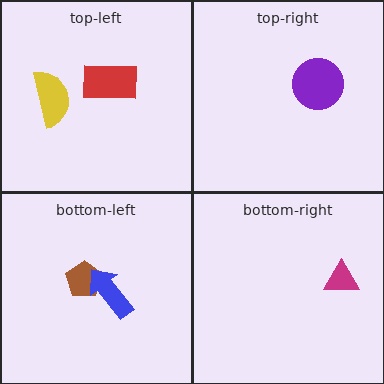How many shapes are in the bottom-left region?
2.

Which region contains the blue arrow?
The bottom-left region.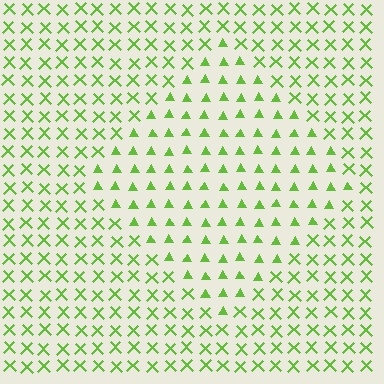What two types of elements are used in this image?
The image uses triangles inside the diamond region and X marks outside it.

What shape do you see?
I see a diamond.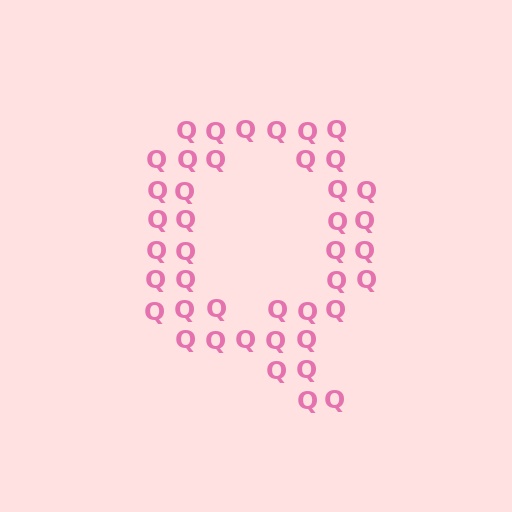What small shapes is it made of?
It is made of small letter Q's.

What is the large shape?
The large shape is the letter Q.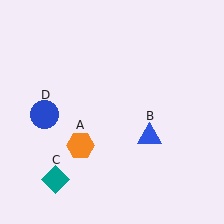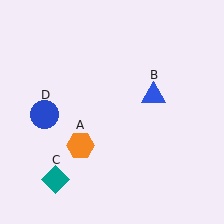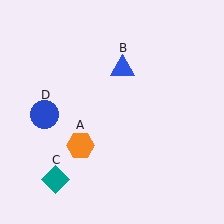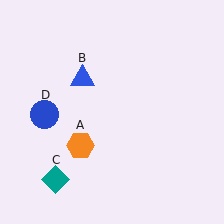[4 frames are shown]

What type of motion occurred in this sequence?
The blue triangle (object B) rotated counterclockwise around the center of the scene.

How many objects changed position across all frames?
1 object changed position: blue triangle (object B).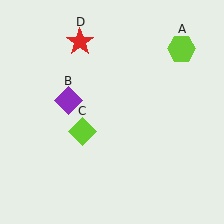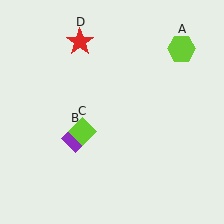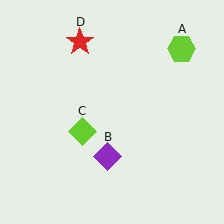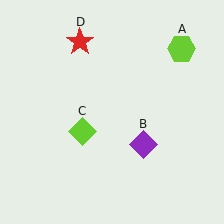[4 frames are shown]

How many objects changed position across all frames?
1 object changed position: purple diamond (object B).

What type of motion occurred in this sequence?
The purple diamond (object B) rotated counterclockwise around the center of the scene.